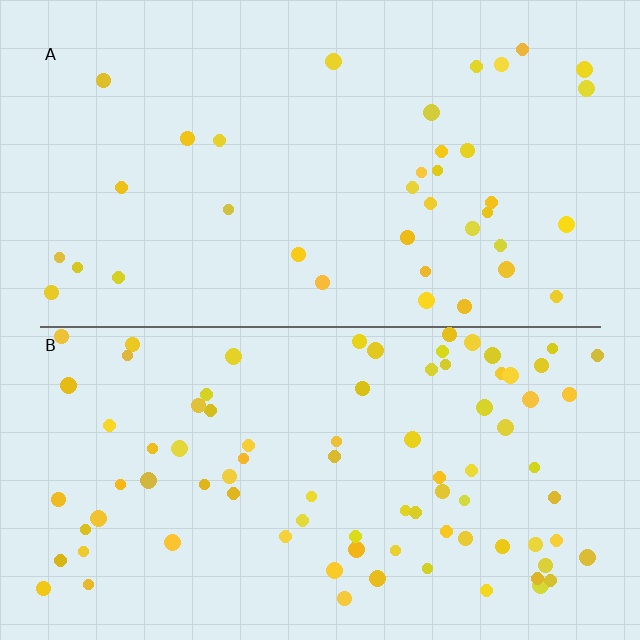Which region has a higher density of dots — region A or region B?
B (the bottom).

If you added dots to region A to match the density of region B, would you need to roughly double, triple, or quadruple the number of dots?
Approximately double.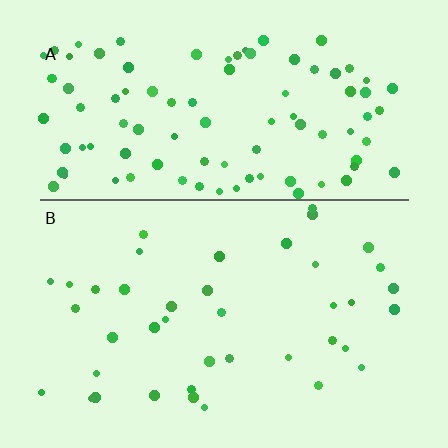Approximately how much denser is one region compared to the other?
Approximately 2.4× — region A over region B.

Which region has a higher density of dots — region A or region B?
A (the top).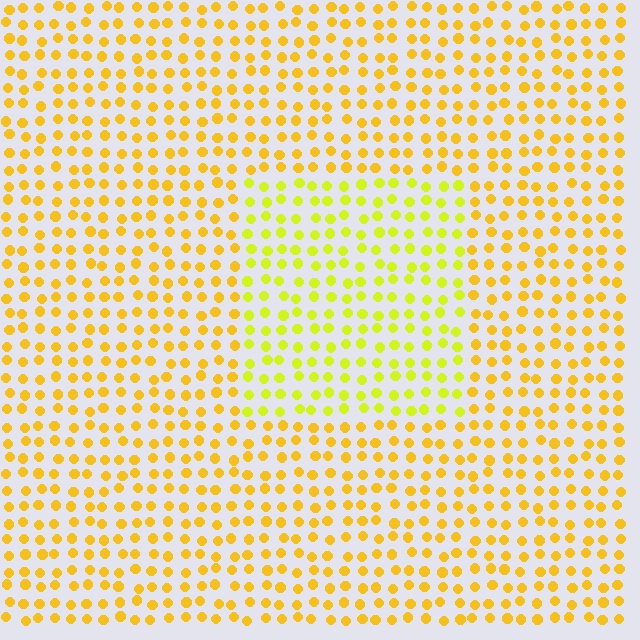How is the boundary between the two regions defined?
The boundary is defined purely by a slight shift in hue (about 25 degrees). Spacing, size, and orientation are identical on both sides.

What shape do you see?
I see a rectangle.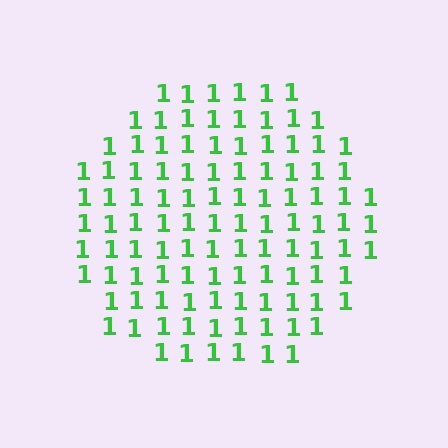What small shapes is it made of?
It is made of small digit 1's.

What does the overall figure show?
The overall figure shows a circle.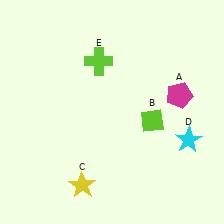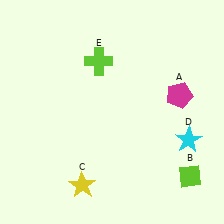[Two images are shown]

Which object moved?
The lime diamond (B) moved down.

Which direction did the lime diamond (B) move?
The lime diamond (B) moved down.